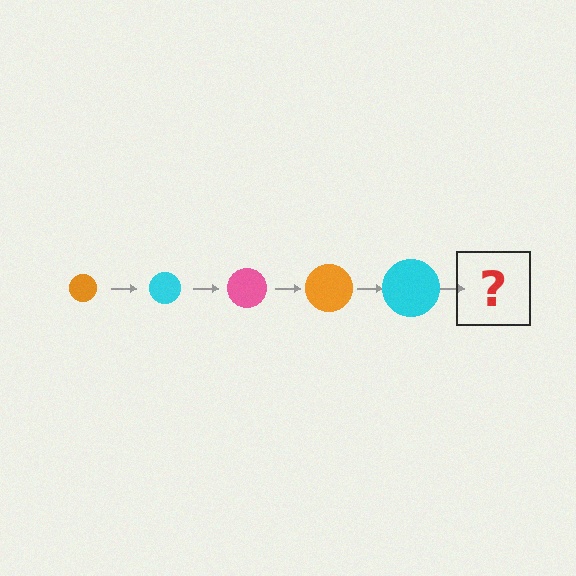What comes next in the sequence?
The next element should be a pink circle, larger than the previous one.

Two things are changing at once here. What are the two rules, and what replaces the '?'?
The two rules are that the circle grows larger each step and the color cycles through orange, cyan, and pink. The '?' should be a pink circle, larger than the previous one.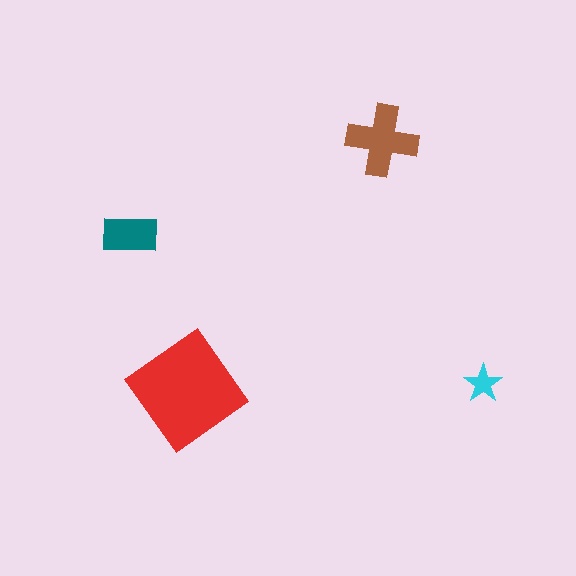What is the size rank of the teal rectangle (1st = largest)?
3rd.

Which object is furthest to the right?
The cyan star is rightmost.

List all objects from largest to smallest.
The red diamond, the brown cross, the teal rectangle, the cyan star.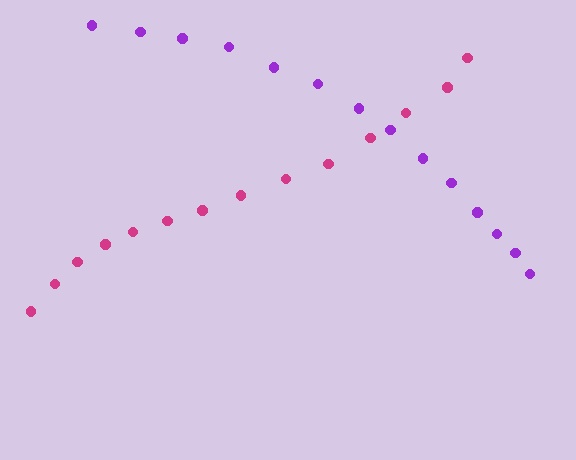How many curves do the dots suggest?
There are 2 distinct paths.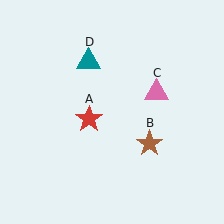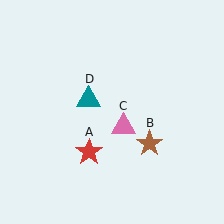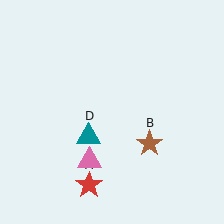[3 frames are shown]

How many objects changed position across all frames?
3 objects changed position: red star (object A), pink triangle (object C), teal triangle (object D).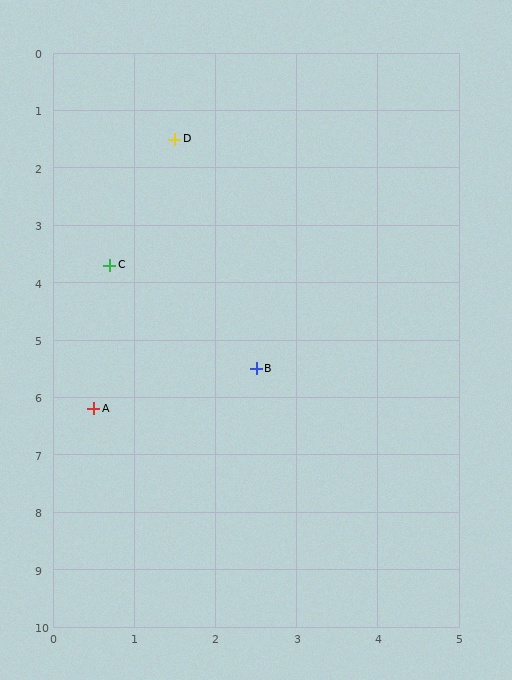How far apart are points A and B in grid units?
Points A and B are about 2.1 grid units apart.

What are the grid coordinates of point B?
Point B is at approximately (2.5, 5.5).